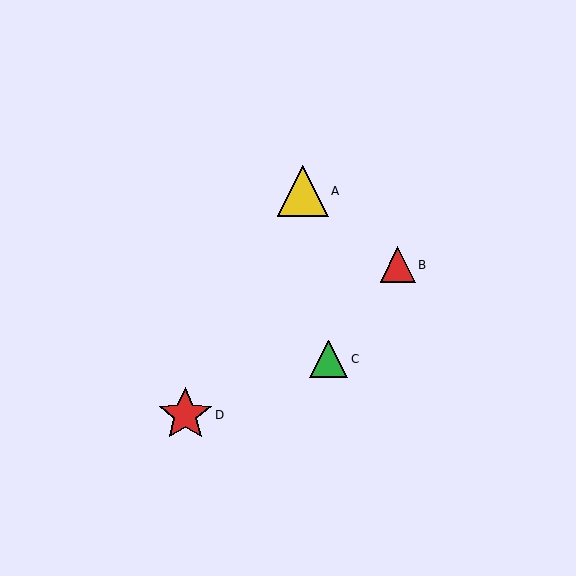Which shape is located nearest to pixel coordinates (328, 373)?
The green triangle (labeled C) at (329, 359) is nearest to that location.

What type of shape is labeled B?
Shape B is a red triangle.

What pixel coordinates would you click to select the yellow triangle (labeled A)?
Click at (303, 191) to select the yellow triangle A.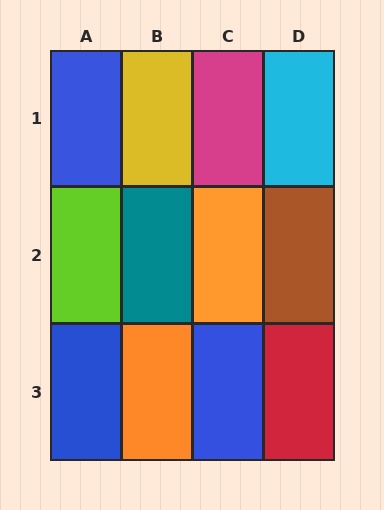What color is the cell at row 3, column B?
Orange.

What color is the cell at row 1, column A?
Blue.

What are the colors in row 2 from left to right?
Lime, teal, orange, brown.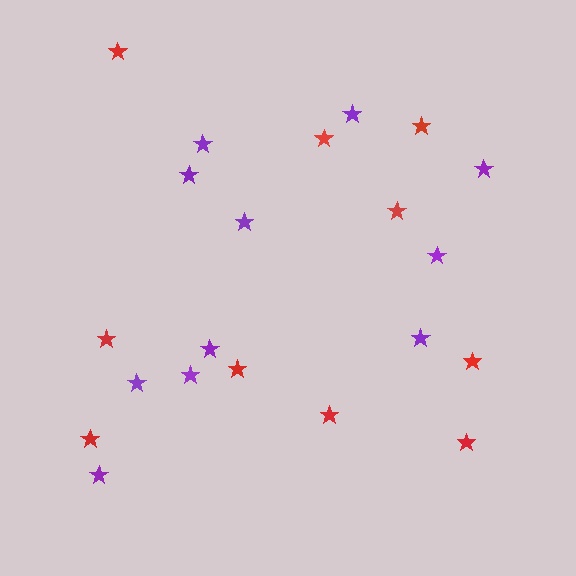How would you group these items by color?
There are 2 groups: one group of purple stars (11) and one group of red stars (10).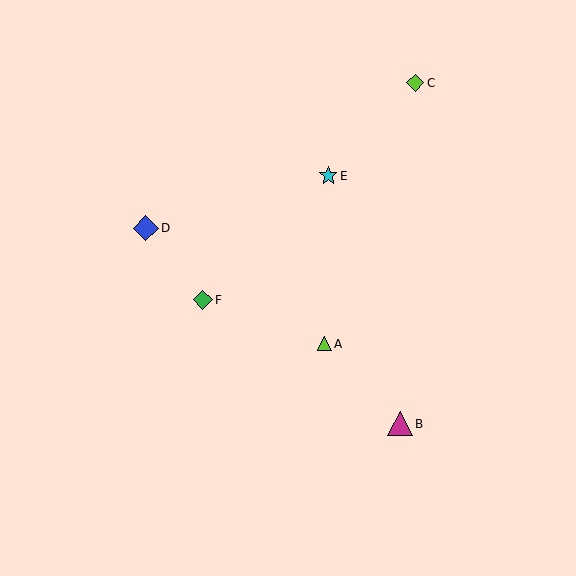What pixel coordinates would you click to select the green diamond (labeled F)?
Click at (203, 300) to select the green diamond F.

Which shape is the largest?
The blue diamond (labeled D) is the largest.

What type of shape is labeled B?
Shape B is a magenta triangle.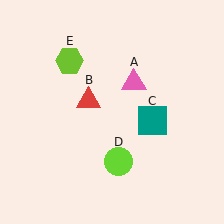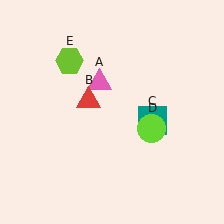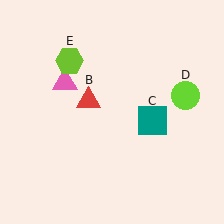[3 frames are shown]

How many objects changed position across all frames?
2 objects changed position: pink triangle (object A), lime circle (object D).